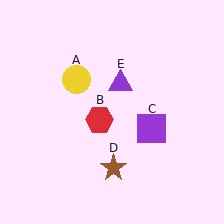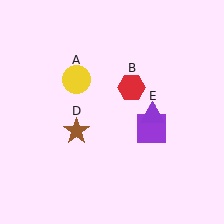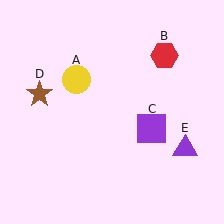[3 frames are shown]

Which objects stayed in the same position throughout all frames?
Yellow circle (object A) and purple square (object C) remained stationary.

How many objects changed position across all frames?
3 objects changed position: red hexagon (object B), brown star (object D), purple triangle (object E).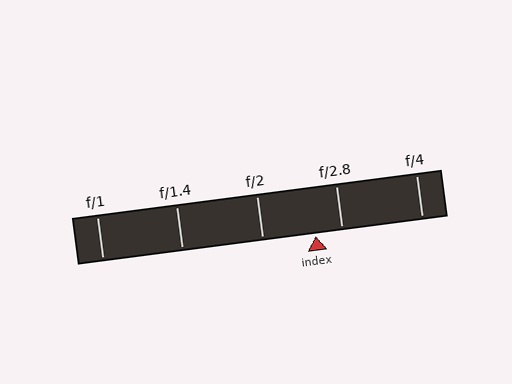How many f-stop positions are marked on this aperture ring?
There are 5 f-stop positions marked.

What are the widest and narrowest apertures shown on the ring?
The widest aperture shown is f/1 and the narrowest is f/4.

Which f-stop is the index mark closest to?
The index mark is closest to f/2.8.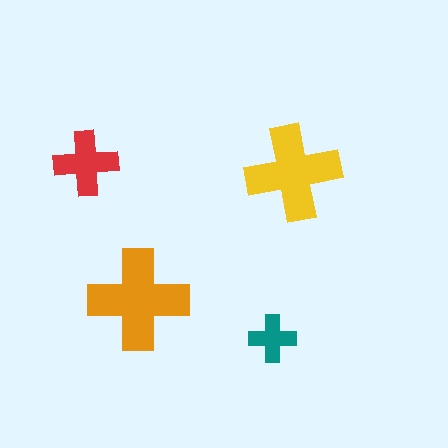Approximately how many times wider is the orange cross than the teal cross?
About 2 times wider.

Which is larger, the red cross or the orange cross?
The orange one.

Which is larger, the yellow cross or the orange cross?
The orange one.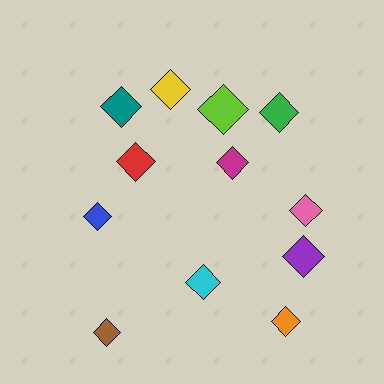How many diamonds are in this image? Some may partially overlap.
There are 12 diamonds.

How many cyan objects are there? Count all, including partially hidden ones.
There is 1 cyan object.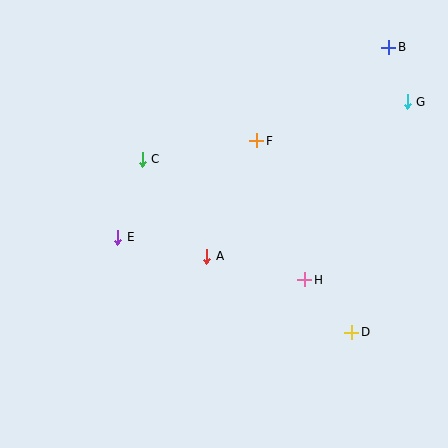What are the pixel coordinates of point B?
Point B is at (389, 47).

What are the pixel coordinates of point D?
Point D is at (352, 332).